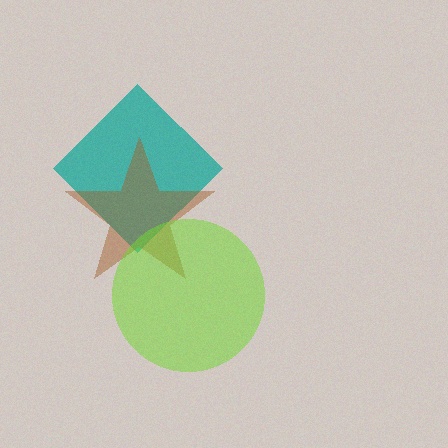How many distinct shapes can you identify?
There are 3 distinct shapes: a teal diamond, a brown star, a lime circle.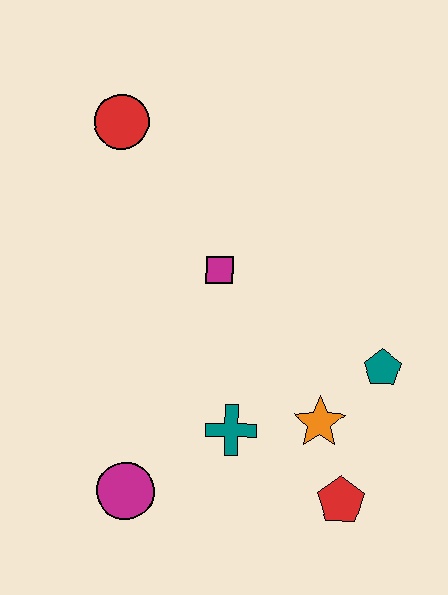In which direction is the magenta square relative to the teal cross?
The magenta square is above the teal cross.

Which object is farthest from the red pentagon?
The red circle is farthest from the red pentagon.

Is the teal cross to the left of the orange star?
Yes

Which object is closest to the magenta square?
The teal cross is closest to the magenta square.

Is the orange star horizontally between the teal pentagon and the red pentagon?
No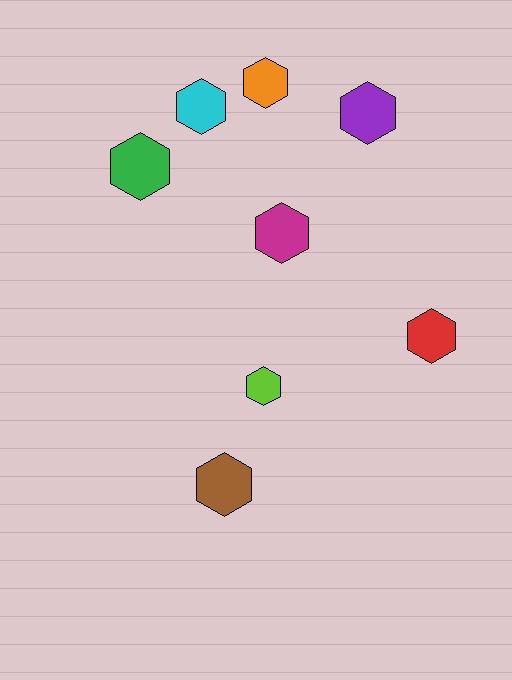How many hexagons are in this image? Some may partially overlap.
There are 8 hexagons.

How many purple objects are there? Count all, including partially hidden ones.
There is 1 purple object.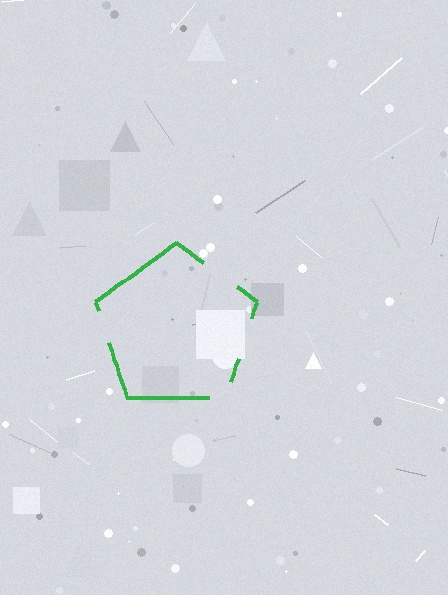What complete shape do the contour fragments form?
The contour fragments form a pentagon.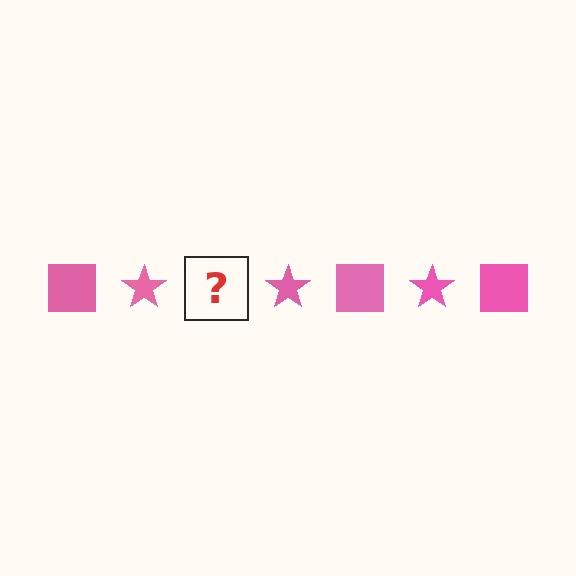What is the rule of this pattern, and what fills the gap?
The rule is that the pattern cycles through square, star shapes in pink. The gap should be filled with a pink square.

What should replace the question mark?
The question mark should be replaced with a pink square.